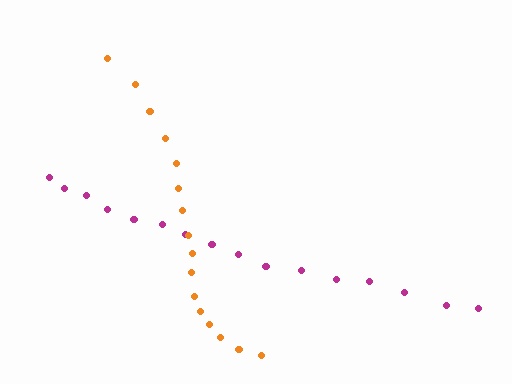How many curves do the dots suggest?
There are 2 distinct paths.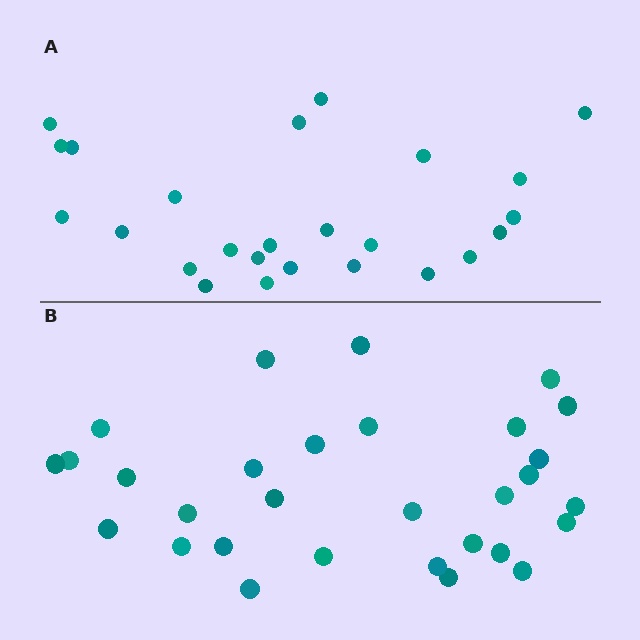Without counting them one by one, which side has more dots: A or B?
Region B (the bottom region) has more dots.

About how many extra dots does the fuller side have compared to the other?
Region B has about 5 more dots than region A.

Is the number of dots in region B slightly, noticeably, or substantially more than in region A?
Region B has only slightly more — the two regions are fairly close. The ratio is roughly 1.2 to 1.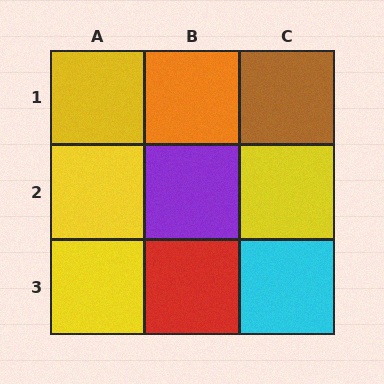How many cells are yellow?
4 cells are yellow.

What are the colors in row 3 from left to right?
Yellow, red, cyan.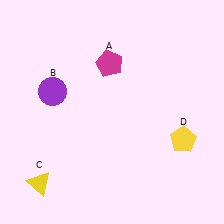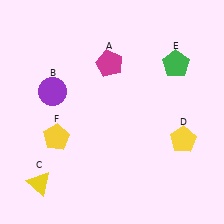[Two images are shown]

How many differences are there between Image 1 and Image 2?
There are 2 differences between the two images.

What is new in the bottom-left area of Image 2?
A yellow pentagon (F) was added in the bottom-left area of Image 2.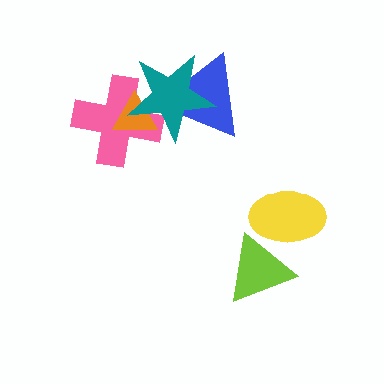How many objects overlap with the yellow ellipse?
1 object overlaps with the yellow ellipse.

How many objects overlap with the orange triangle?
2 objects overlap with the orange triangle.